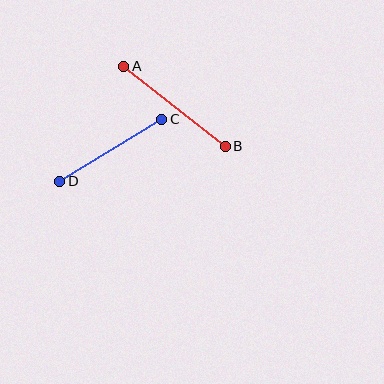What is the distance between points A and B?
The distance is approximately 129 pixels.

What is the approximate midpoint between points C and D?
The midpoint is at approximately (111, 150) pixels.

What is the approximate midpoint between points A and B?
The midpoint is at approximately (174, 106) pixels.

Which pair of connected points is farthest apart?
Points A and B are farthest apart.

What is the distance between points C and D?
The distance is approximately 119 pixels.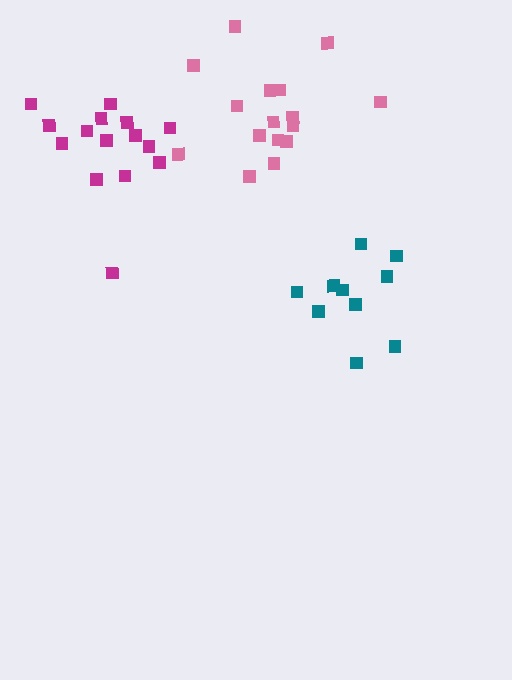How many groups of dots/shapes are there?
There are 3 groups.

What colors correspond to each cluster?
The clusters are colored: pink, teal, magenta.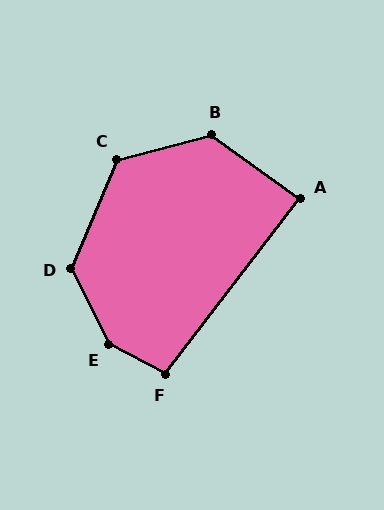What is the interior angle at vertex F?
Approximately 100 degrees (obtuse).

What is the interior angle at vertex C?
Approximately 127 degrees (obtuse).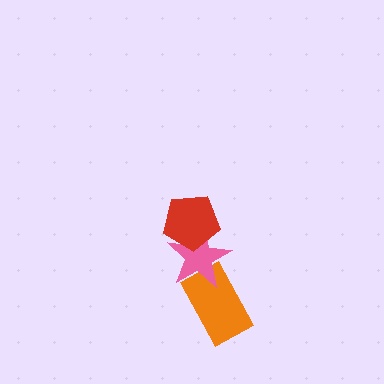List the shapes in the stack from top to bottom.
From top to bottom: the red pentagon, the pink star, the orange rectangle.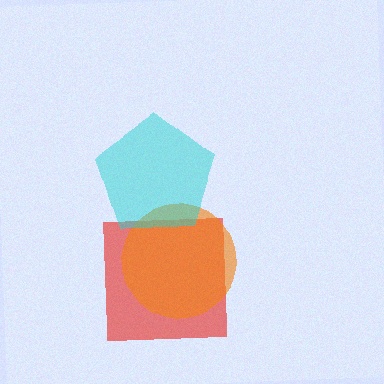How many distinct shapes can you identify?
There are 3 distinct shapes: a red square, an orange circle, a cyan pentagon.